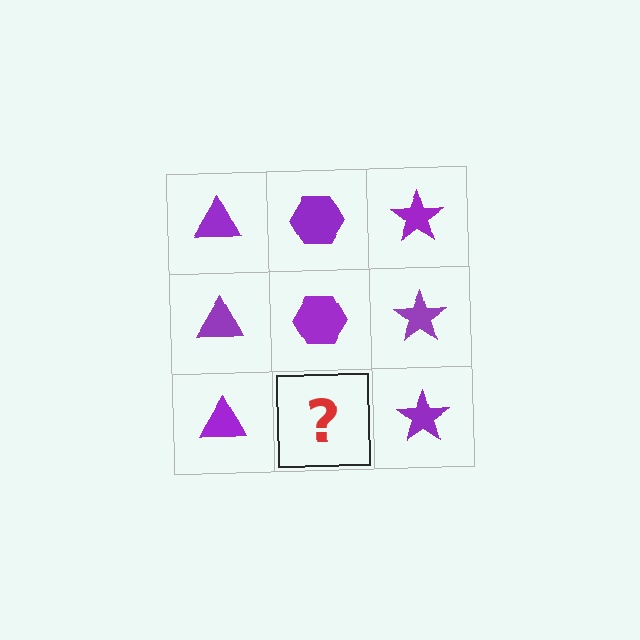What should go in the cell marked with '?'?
The missing cell should contain a purple hexagon.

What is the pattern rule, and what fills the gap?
The rule is that each column has a consistent shape. The gap should be filled with a purple hexagon.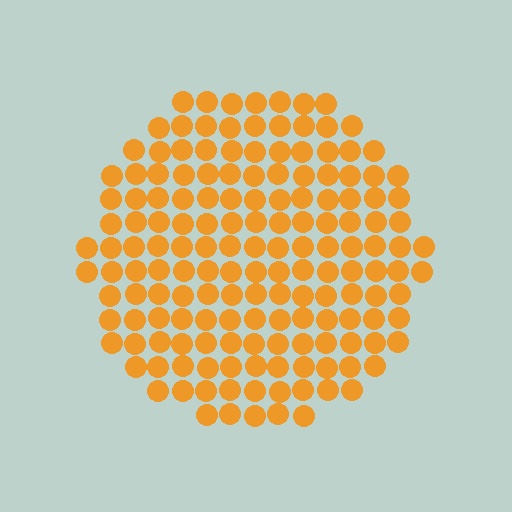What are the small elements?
The small elements are circles.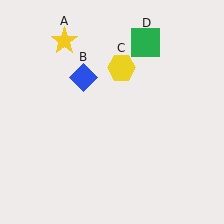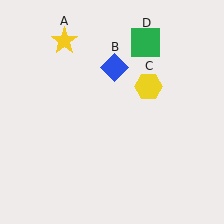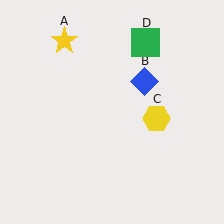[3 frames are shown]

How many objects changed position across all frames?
2 objects changed position: blue diamond (object B), yellow hexagon (object C).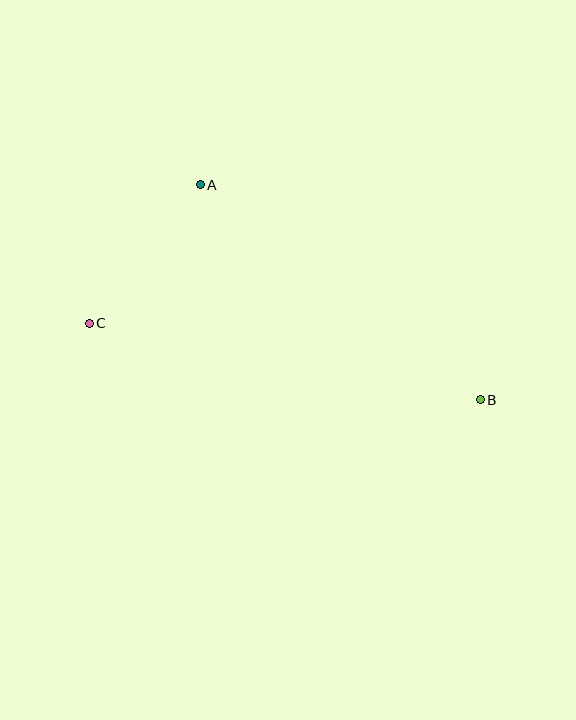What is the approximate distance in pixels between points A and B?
The distance between A and B is approximately 353 pixels.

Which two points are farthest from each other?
Points B and C are farthest from each other.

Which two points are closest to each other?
Points A and C are closest to each other.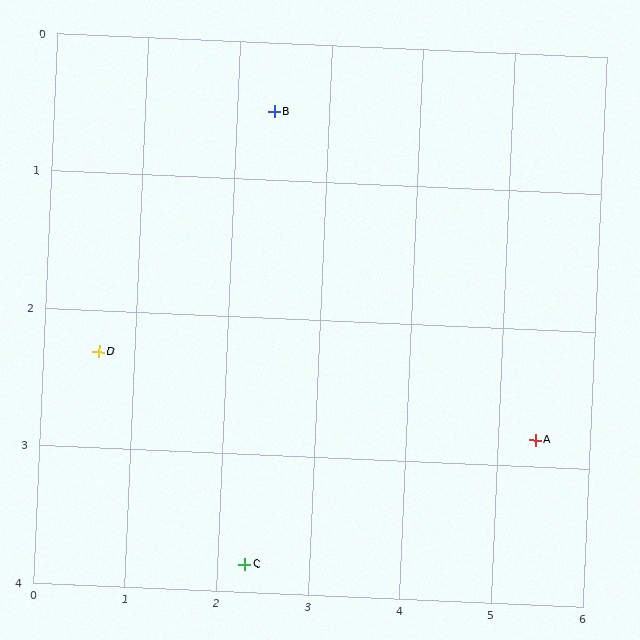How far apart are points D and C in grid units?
Points D and C are about 2.3 grid units apart.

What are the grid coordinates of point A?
Point A is at approximately (5.4, 2.8).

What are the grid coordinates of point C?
Point C is at approximately (2.3, 3.8).